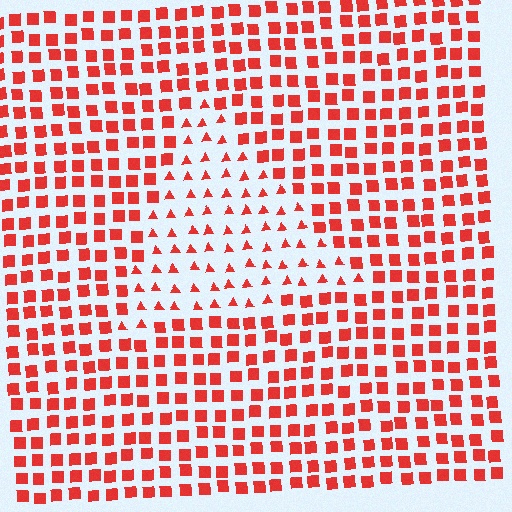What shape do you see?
I see a triangle.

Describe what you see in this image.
The image is filled with small red elements arranged in a uniform grid. A triangle-shaped region contains triangles, while the surrounding area contains squares. The boundary is defined purely by the change in element shape.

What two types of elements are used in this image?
The image uses triangles inside the triangle region and squares outside it.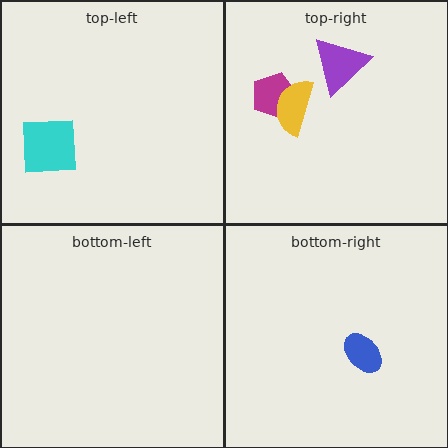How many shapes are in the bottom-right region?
1.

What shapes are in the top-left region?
The cyan square.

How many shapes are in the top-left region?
1.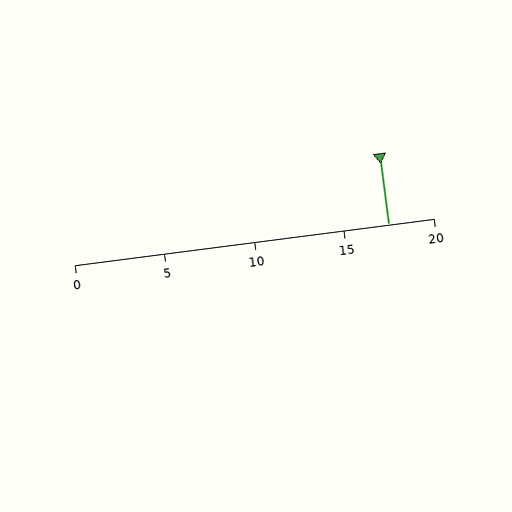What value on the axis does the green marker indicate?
The marker indicates approximately 17.5.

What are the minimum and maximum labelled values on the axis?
The axis runs from 0 to 20.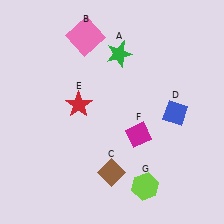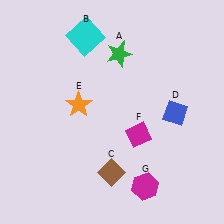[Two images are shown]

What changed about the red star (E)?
In Image 1, E is red. In Image 2, it changed to orange.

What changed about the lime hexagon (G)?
In Image 1, G is lime. In Image 2, it changed to magenta.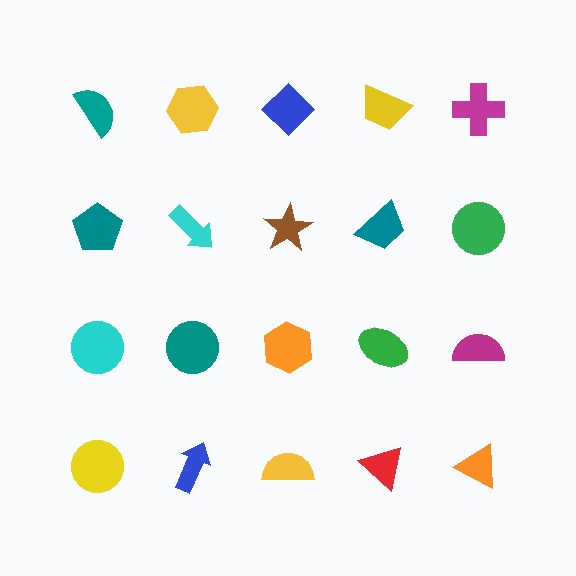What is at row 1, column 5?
A magenta cross.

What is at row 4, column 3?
A yellow semicircle.